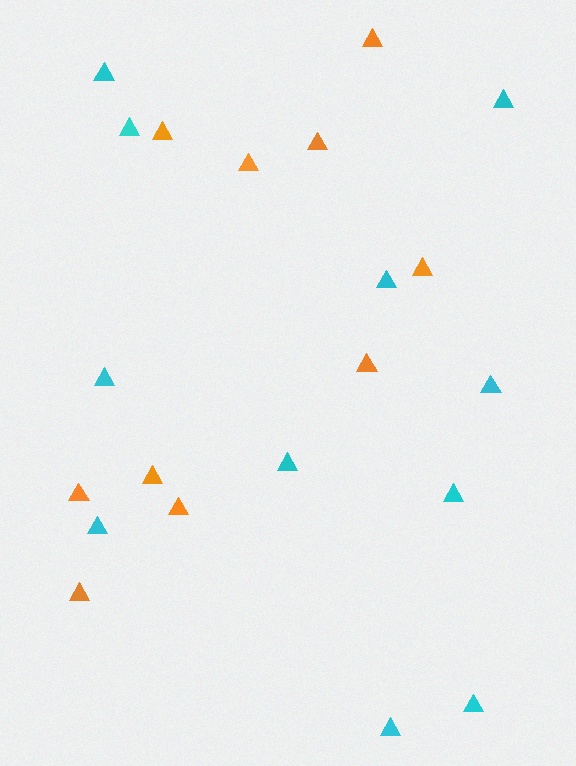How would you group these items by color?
There are 2 groups: one group of orange triangles (10) and one group of cyan triangles (11).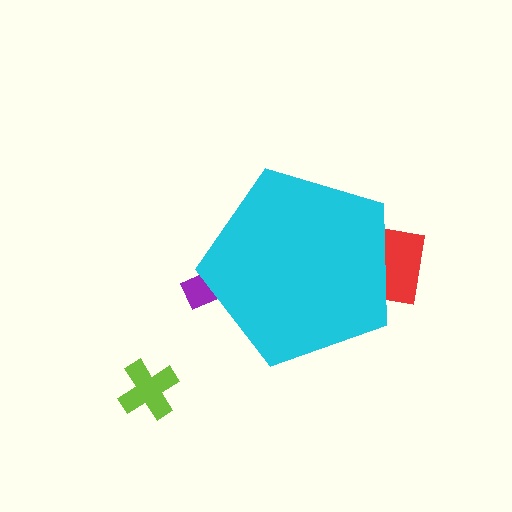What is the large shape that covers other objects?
A cyan pentagon.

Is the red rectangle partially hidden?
Yes, the red rectangle is partially hidden behind the cyan pentagon.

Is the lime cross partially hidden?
No, the lime cross is fully visible.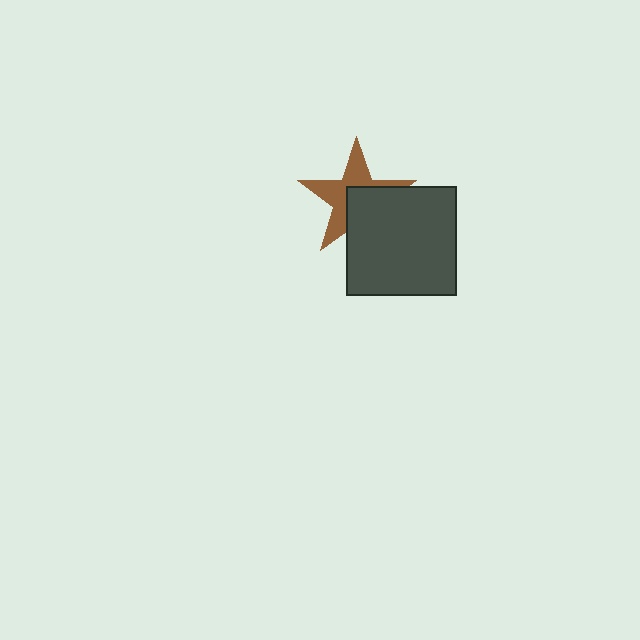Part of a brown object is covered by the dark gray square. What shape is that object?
It is a star.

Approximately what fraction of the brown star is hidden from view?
Roughly 46% of the brown star is hidden behind the dark gray square.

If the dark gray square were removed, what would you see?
You would see the complete brown star.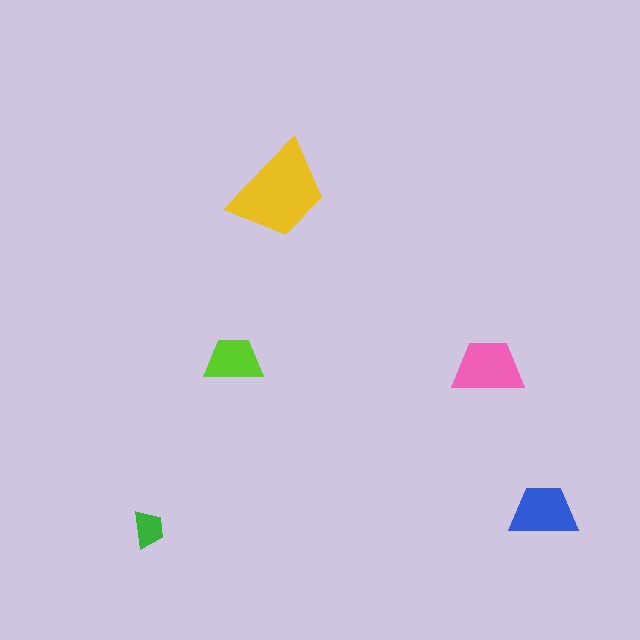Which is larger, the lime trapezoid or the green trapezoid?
The lime one.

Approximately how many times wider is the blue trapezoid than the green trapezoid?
About 2 times wider.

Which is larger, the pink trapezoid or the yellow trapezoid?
The yellow one.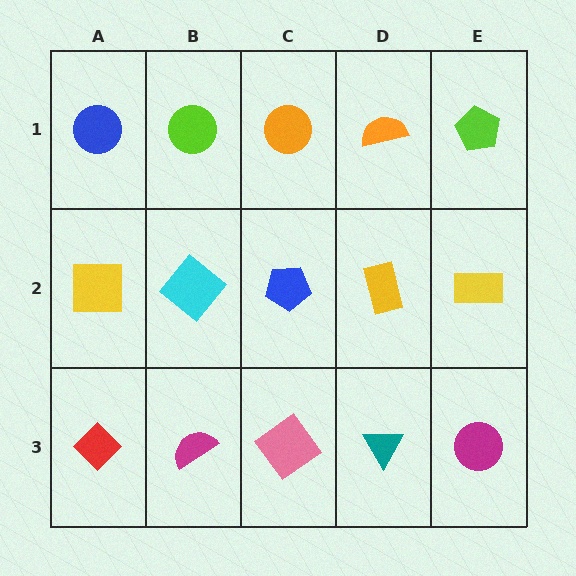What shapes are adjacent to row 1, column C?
A blue pentagon (row 2, column C), a lime circle (row 1, column B), an orange semicircle (row 1, column D).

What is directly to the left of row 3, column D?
A pink diamond.